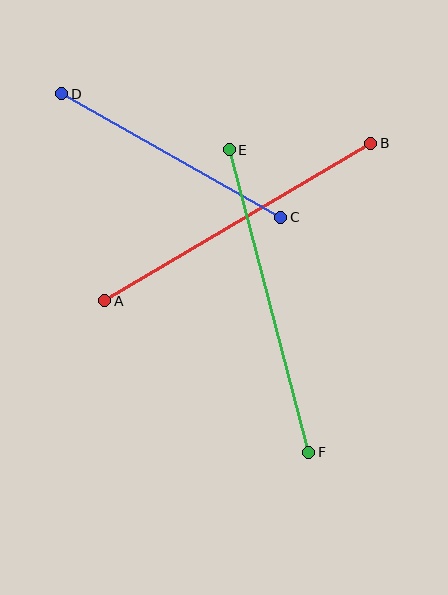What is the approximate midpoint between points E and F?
The midpoint is at approximately (269, 301) pixels.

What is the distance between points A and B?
The distance is approximately 309 pixels.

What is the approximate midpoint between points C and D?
The midpoint is at approximately (171, 156) pixels.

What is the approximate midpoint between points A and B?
The midpoint is at approximately (238, 222) pixels.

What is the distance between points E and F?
The distance is approximately 313 pixels.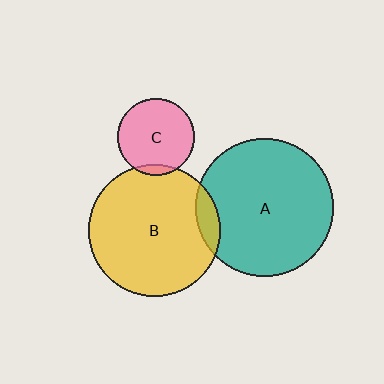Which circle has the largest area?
Circle A (teal).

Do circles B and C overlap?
Yes.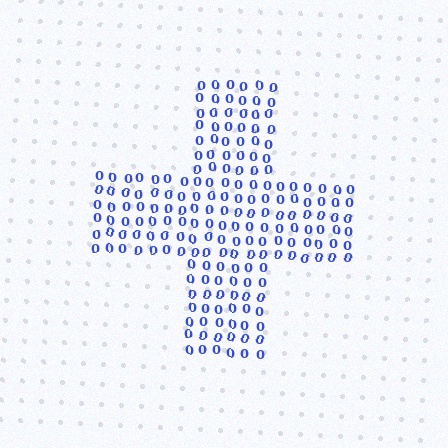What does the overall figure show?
The overall figure shows a cross.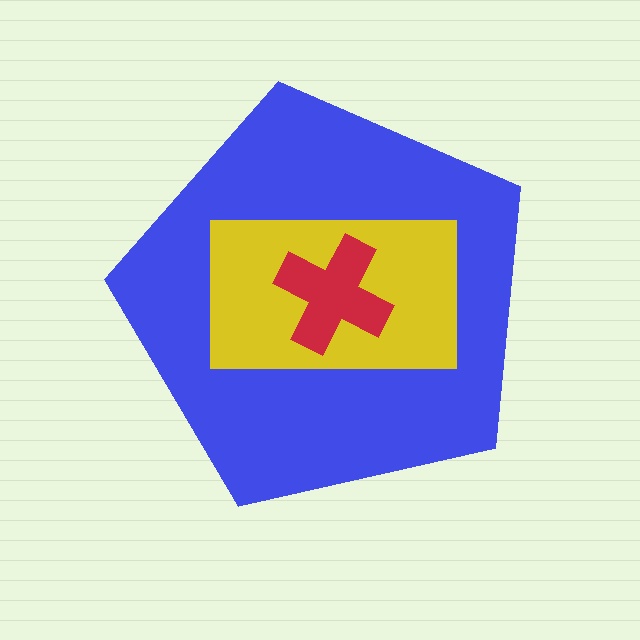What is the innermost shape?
The red cross.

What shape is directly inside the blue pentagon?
The yellow rectangle.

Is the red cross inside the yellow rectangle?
Yes.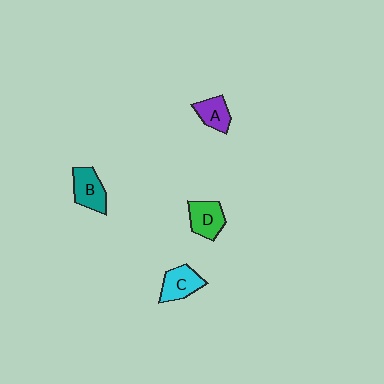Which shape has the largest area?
Shape B (teal).